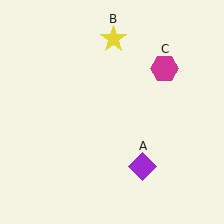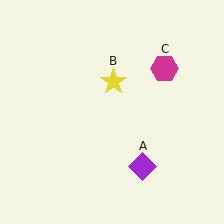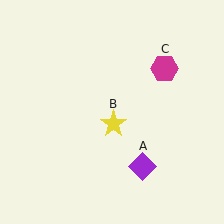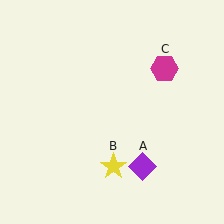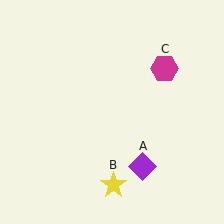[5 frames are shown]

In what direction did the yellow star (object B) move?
The yellow star (object B) moved down.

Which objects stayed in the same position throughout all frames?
Purple diamond (object A) and magenta hexagon (object C) remained stationary.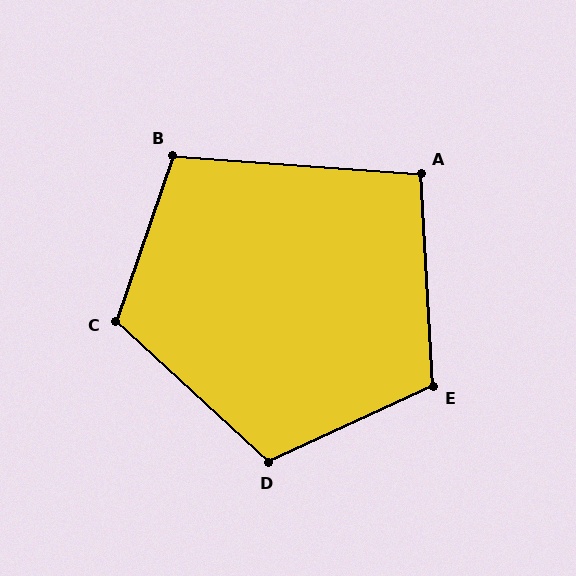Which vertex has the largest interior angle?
C, at approximately 114 degrees.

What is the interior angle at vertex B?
Approximately 105 degrees (obtuse).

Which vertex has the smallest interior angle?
A, at approximately 97 degrees.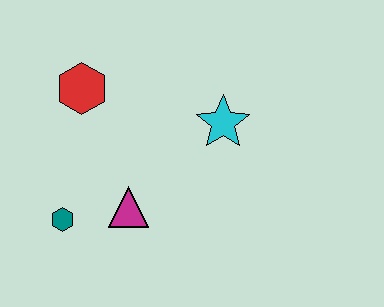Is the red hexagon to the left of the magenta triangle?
Yes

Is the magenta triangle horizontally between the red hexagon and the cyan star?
Yes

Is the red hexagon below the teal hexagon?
No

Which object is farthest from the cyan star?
The teal hexagon is farthest from the cyan star.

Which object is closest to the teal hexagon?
The magenta triangle is closest to the teal hexagon.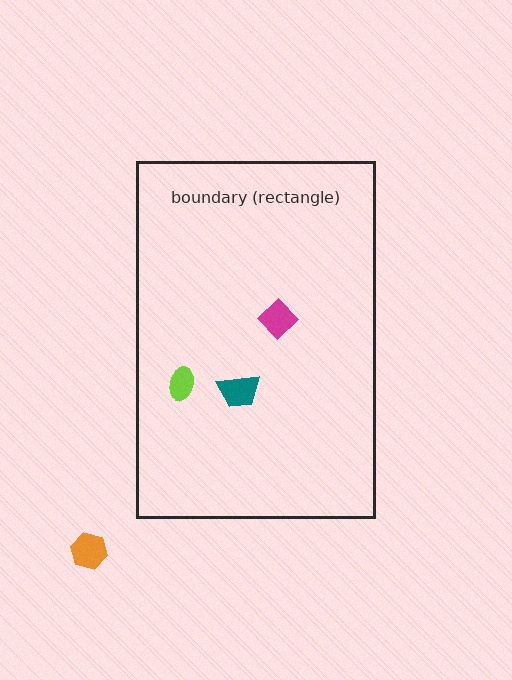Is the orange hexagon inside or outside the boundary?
Outside.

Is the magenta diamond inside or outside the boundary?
Inside.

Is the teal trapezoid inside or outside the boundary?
Inside.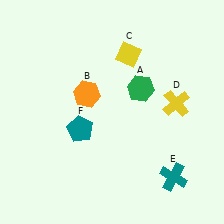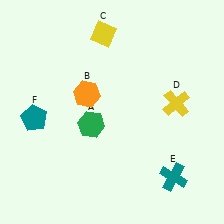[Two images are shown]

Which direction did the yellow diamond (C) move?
The yellow diamond (C) moved left.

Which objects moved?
The objects that moved are: the green hexagon (A), the yellow diamond (C), the teal pentagon (F).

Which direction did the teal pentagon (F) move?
The teal pentagon (F) moved left.